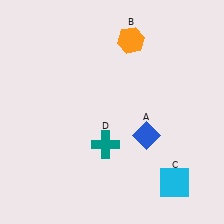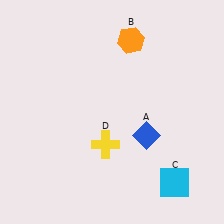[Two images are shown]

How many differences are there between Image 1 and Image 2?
There is 1 difference between the two images.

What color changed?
The cross (D) changed from teal in Image 1 to yellow in Image 2.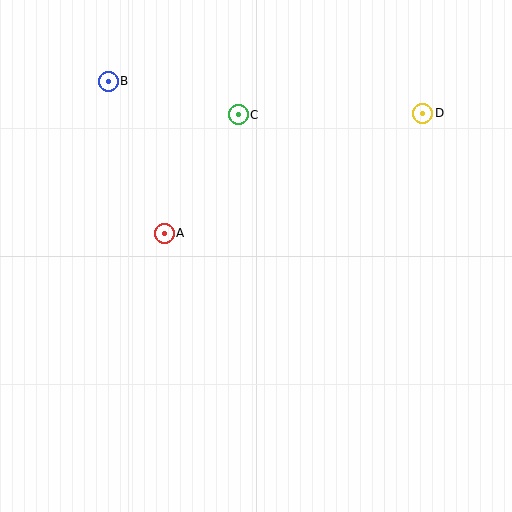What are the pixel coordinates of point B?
Point B is at (108, 81).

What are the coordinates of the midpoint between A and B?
The midpoint between A and B is at (136, 157).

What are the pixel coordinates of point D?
Point D is at (423, 113).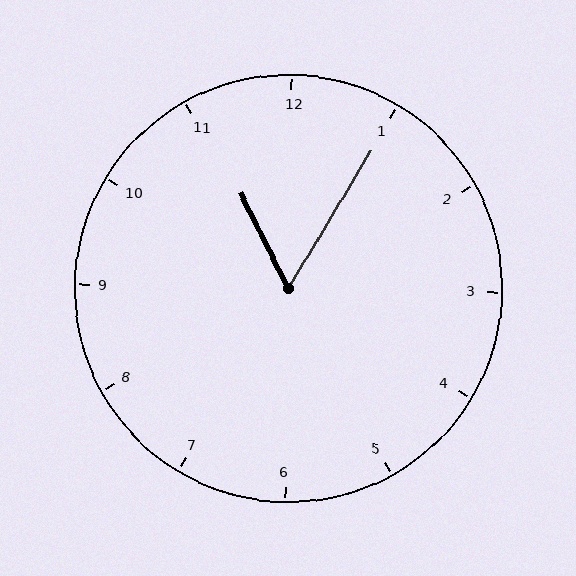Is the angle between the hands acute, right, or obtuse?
It is acute.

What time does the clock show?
11:05.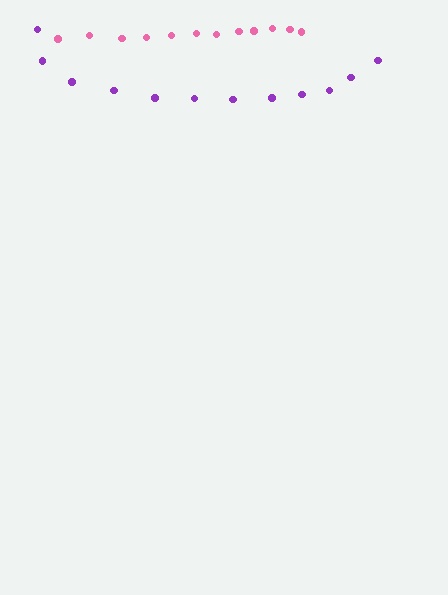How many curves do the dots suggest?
There are 2 distinct paths.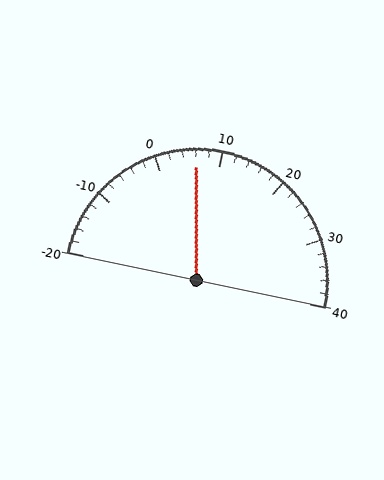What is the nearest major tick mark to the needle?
The nearest major tick mark is 10.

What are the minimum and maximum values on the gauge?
The gauge ranges from -20 to 40.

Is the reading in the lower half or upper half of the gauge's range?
The reading is in the lower half of the range (-20 to 40).